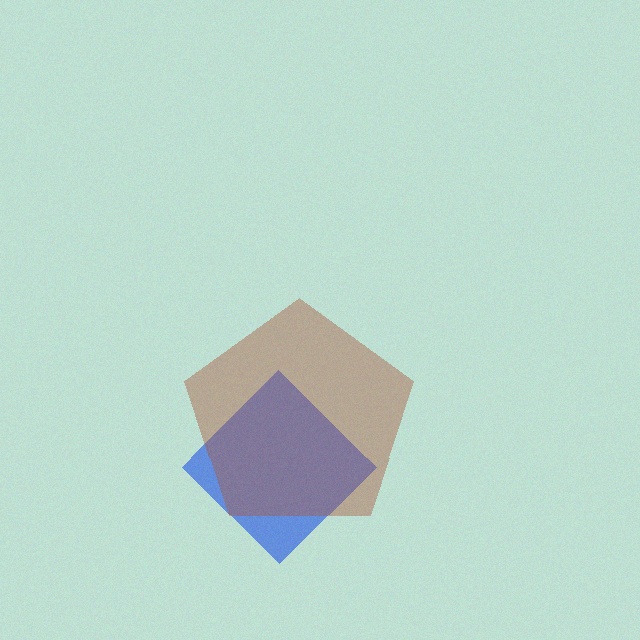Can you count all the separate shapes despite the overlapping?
Yes, there are 2 separate shapes.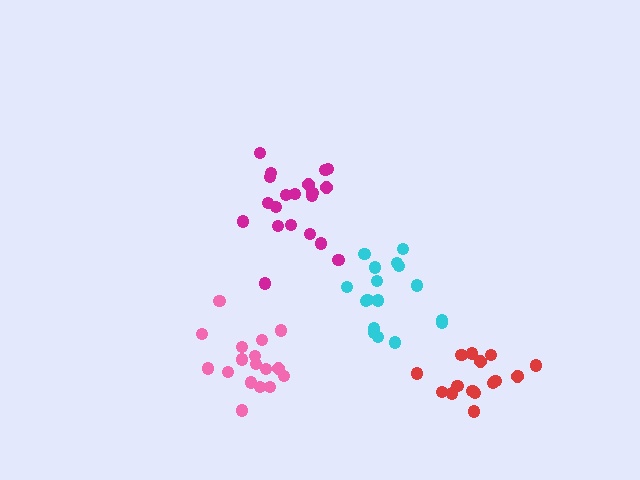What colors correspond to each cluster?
The clusters are colored: cyan, magenta, pink, red.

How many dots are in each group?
Group 1: 17 dots, Group 2: 20 dots, Group 3: 17 dots, Group 4: 16 dots (70 total).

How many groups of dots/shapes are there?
There are 4 groups.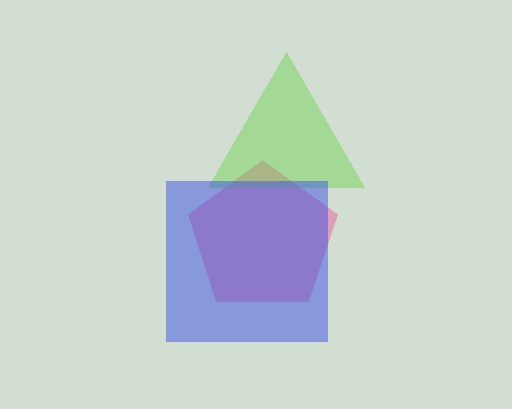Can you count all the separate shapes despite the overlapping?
Yes, there are 3 separate shapes.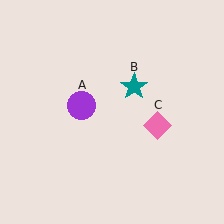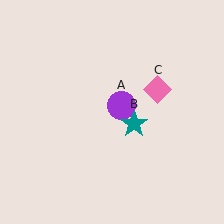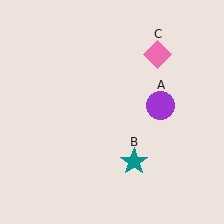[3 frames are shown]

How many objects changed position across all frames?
3 objects changed position: purple circle (object A), teal star (object B), pink diamond (object C).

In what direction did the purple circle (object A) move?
The purple circle (object A) moved right.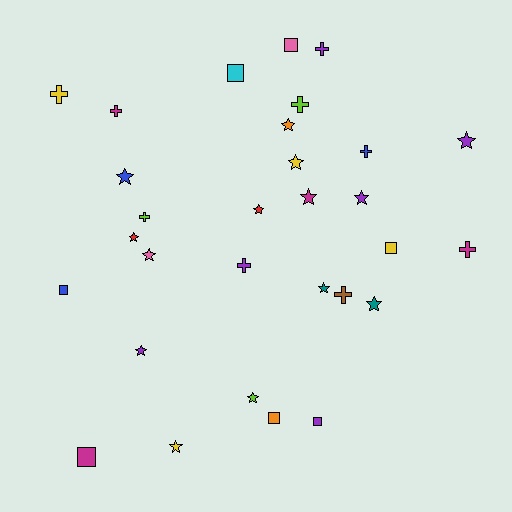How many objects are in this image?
There are 30 objects.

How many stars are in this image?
There are 14 stars.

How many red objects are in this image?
There are 2 red objects.